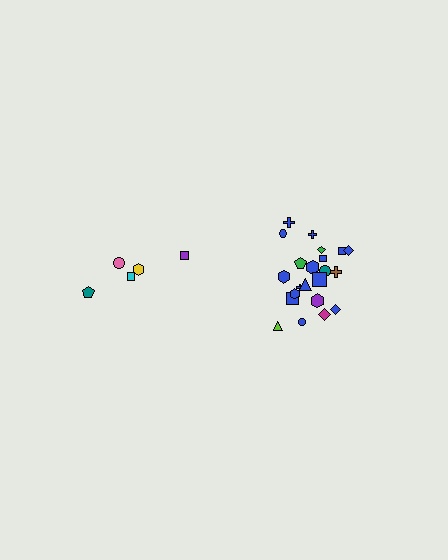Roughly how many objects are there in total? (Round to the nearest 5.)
Roughly 25 objects in total.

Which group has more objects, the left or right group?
The right group.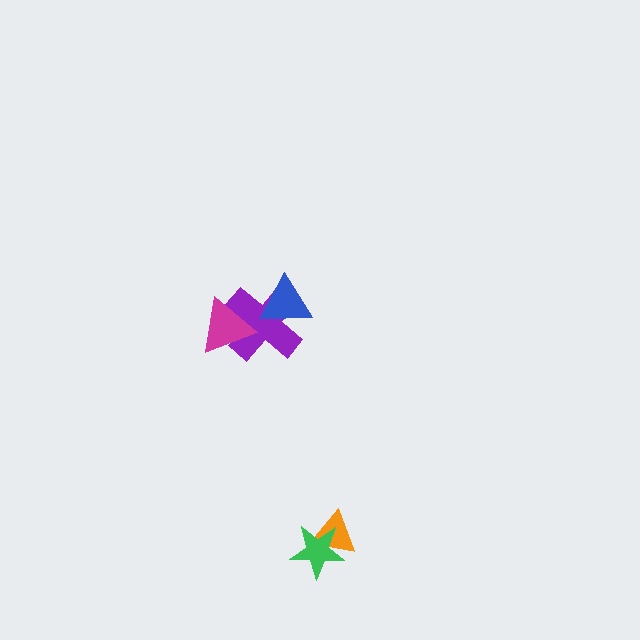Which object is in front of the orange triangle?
The green star is in front of the orange triangle.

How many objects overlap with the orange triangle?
1 object overlaps with the orange triangle.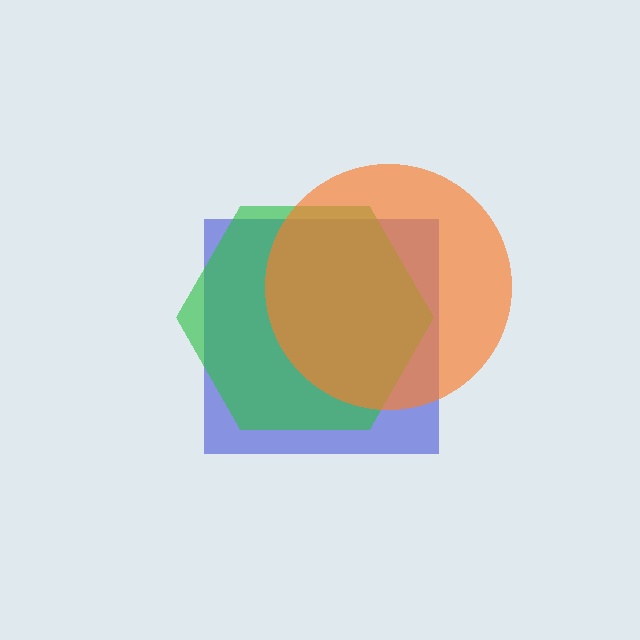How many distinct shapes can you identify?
There are 3 distinct shapes: a blue square, a green hexagon, an orange circle.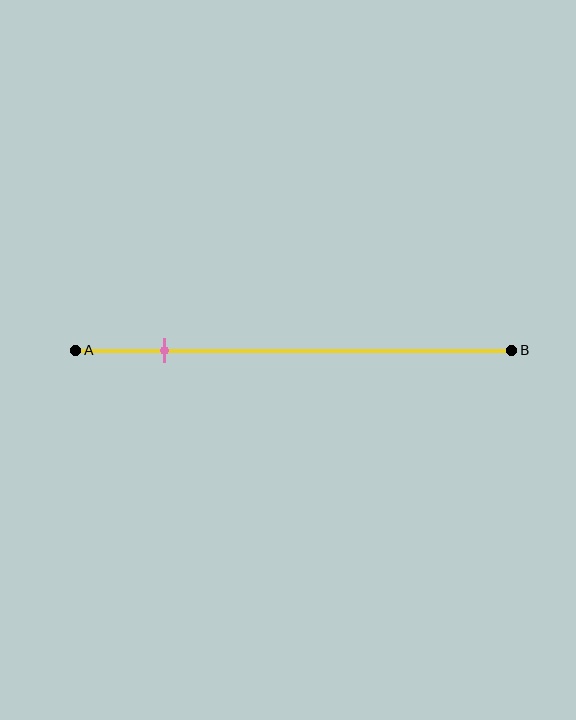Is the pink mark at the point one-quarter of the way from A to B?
No, the mark is at about 20% from A, not at the 25% one-quarter point.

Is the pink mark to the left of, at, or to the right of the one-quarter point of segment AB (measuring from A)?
The pink mark is to the left of the one-quarter point of segment AB.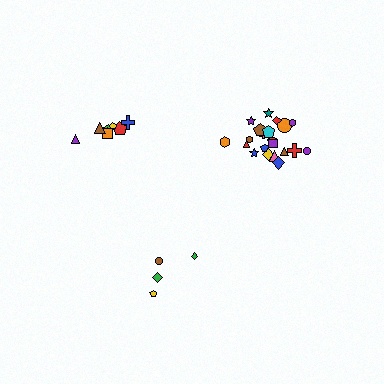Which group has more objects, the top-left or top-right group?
The top-right group.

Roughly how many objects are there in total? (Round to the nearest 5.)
Roughly 35 objects in total.